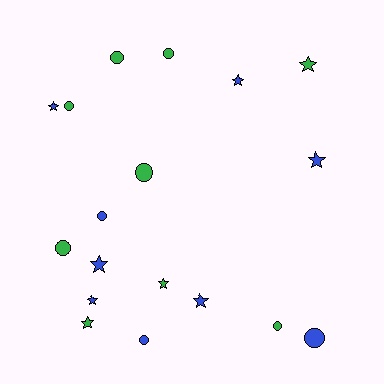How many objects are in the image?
There are 18 objects.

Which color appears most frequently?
Green, with 9 objects.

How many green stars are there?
There are 3 green stars.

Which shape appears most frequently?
Star, with 9 objects.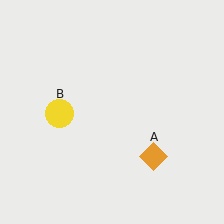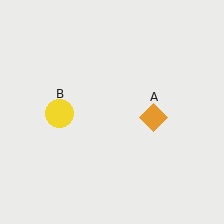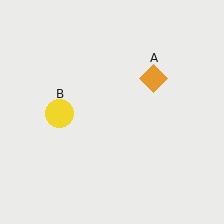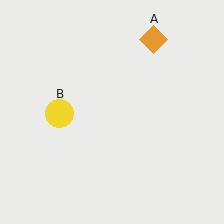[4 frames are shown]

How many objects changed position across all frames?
1 object changed position: orange diamond (object A).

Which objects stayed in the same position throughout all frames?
Yellow circle (object B) remained stationary.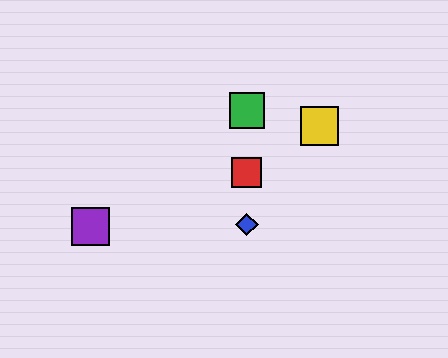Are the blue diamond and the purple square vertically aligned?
No, the blue diamond is at x≈247 and the purple square is at x≈91.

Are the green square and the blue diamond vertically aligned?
Yes, both are at x≈247.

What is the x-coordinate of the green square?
The green square is at x≈247.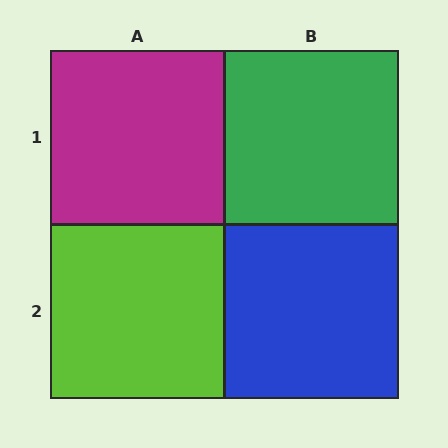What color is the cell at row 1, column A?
Magenta.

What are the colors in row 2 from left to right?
Lime, blue.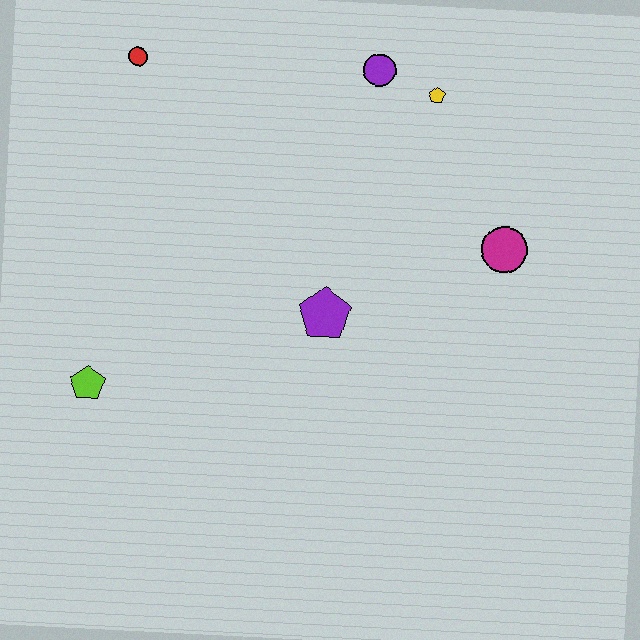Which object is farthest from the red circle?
The magenta circle is farthest from the red circle.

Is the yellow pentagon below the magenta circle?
No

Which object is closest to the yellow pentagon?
The purple circle is closest to the yellow pentagon.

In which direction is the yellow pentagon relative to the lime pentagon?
The yellow pentagon is to the right of the lime pentagon.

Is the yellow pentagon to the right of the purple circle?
Yes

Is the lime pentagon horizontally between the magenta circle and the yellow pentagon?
No